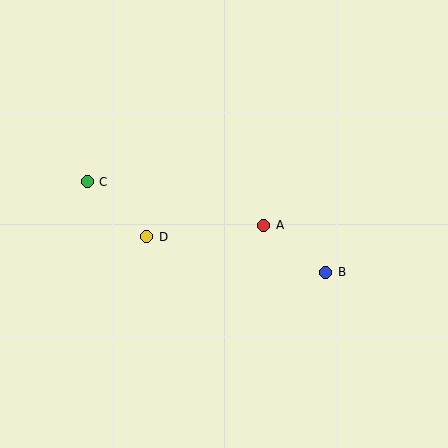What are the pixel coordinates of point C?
Point C is at (87, 182).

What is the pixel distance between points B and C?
The distance between B and C is 255 pixels.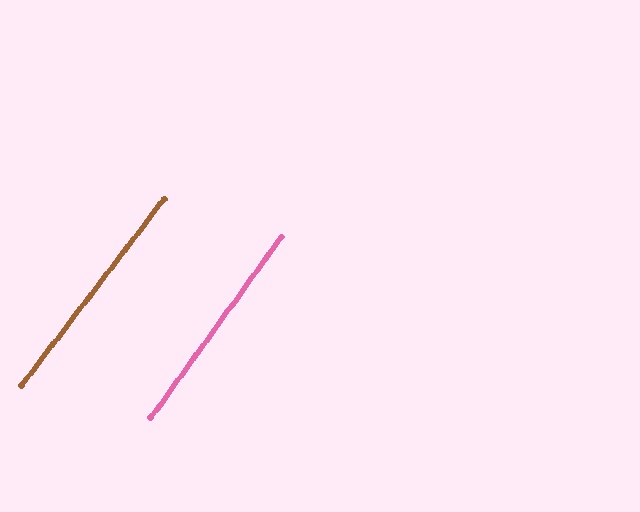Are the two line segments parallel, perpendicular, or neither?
Parallel — their directions differ by only 1.6°.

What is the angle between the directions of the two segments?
Approximately 2 degrees.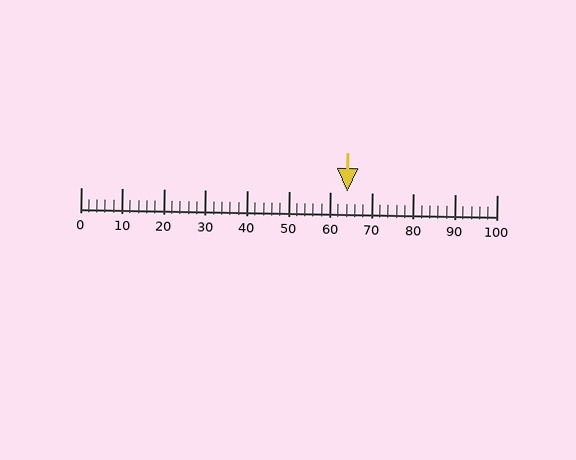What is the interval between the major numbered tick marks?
The major tick marks are spaced 10 units apart.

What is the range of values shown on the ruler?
The ruler shows values from 0 to 100.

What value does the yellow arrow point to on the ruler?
The yellow arrow points to approximately 64.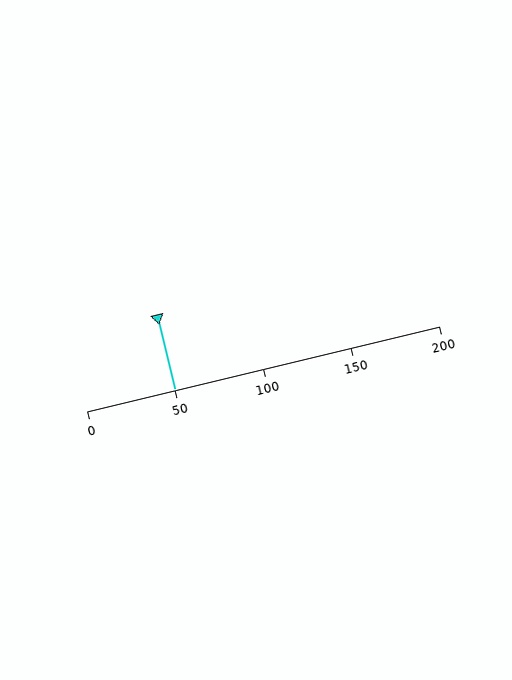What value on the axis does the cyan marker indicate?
The marker indicates approximately 50.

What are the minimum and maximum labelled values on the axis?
The axis runs from 0 to 200.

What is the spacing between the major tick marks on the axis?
The major ticks are spaced 50 apart.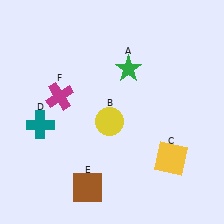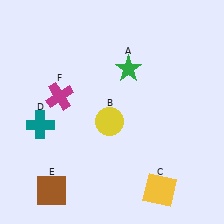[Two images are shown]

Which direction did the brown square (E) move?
The brown square (E) moved left.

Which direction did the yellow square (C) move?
The yellow square (C) moved down.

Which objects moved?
The objects that moved are: the yellow square (C), the brown square (E).